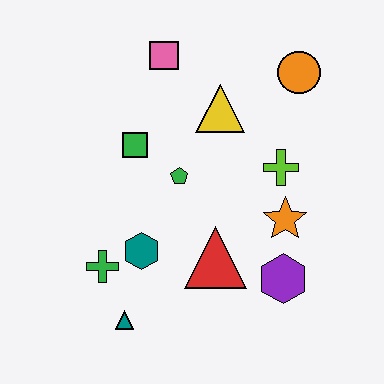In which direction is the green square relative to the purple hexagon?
The green square is to the left of the purple hexagon.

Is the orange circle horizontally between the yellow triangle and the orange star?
No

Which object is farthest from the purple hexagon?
The pink square is farthest from the purple hexagon.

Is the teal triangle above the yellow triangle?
No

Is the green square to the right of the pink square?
No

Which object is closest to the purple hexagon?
The orange star is closest to the purple hexagon.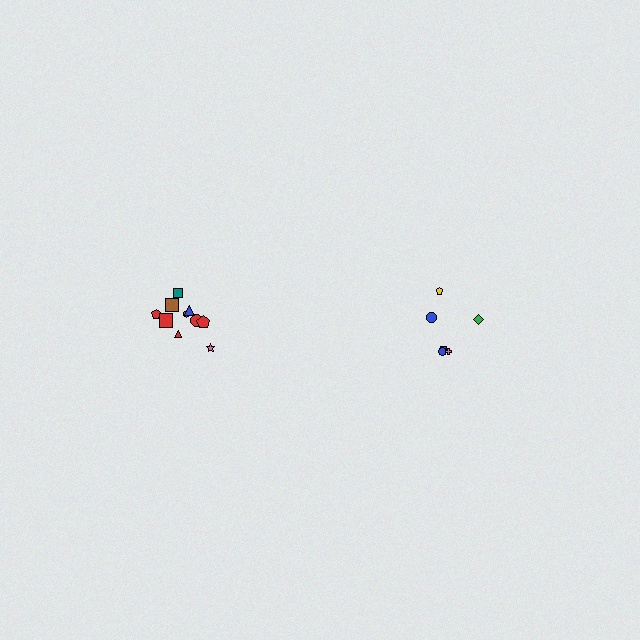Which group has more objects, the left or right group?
The left group.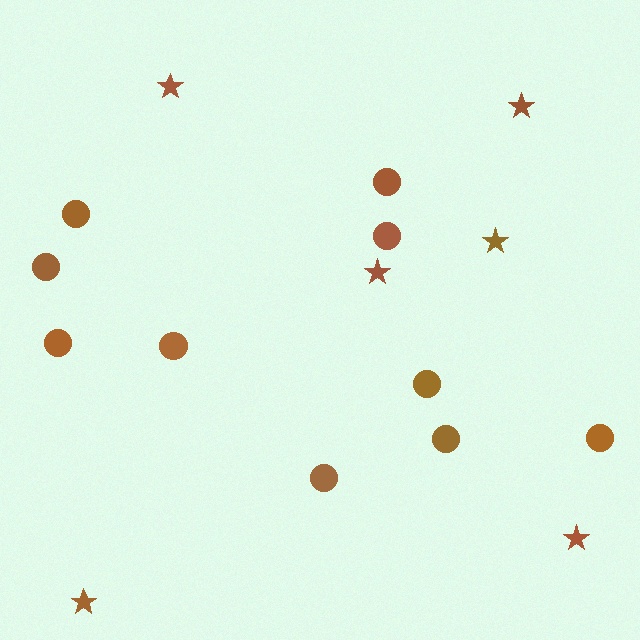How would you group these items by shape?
There are 2 groups: one group of stars (6) and one group of circles (10).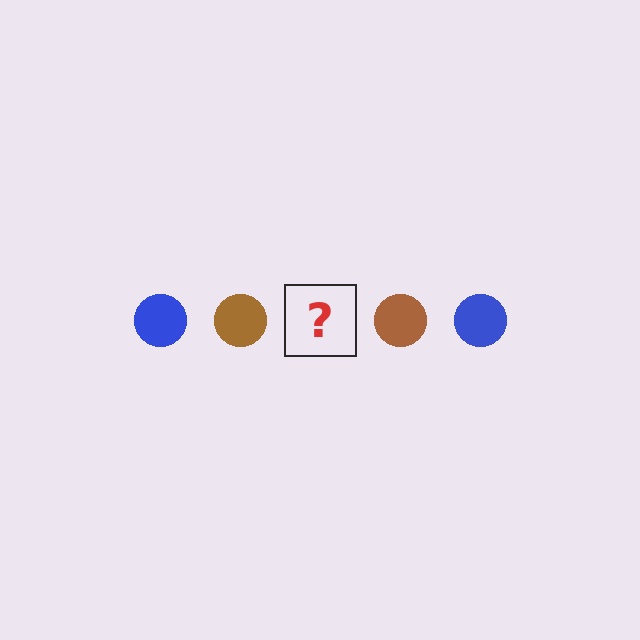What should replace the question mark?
The question mark should be replaced with a blue circle.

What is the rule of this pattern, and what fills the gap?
The rule is that the pattern cycles through blue, brown circles. The gap should be filled with a blue circle.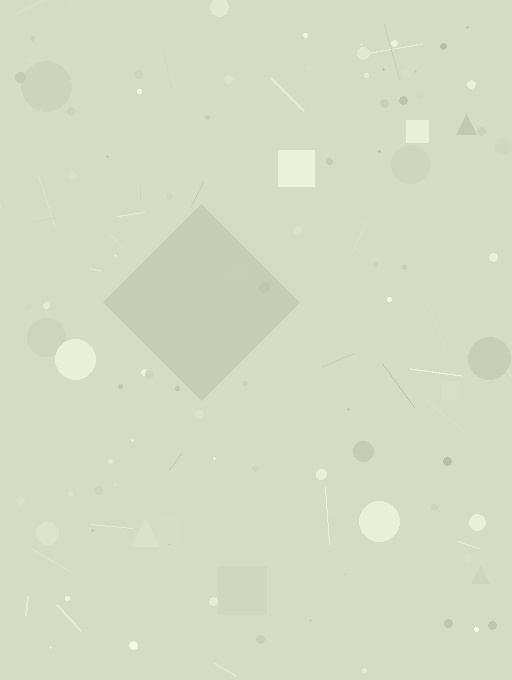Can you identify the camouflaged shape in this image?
The camouflaged shape is a diamond.